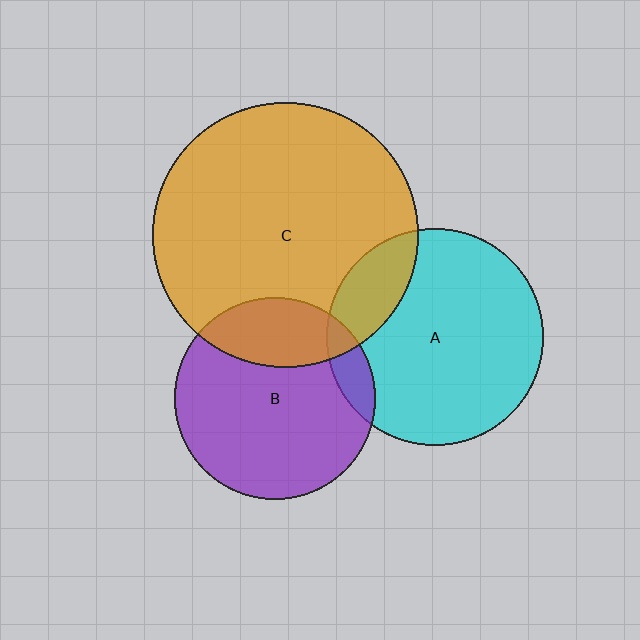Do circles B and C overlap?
Yes.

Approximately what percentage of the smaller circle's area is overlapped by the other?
Approximately 25%.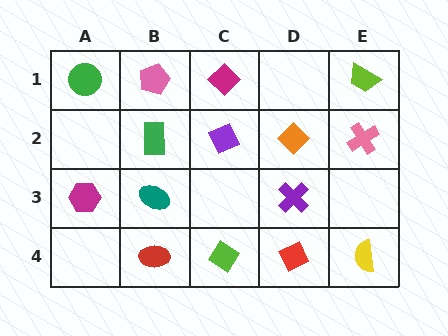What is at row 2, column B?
A green rectangle.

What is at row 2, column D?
An orange diamond.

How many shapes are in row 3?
3 shapes.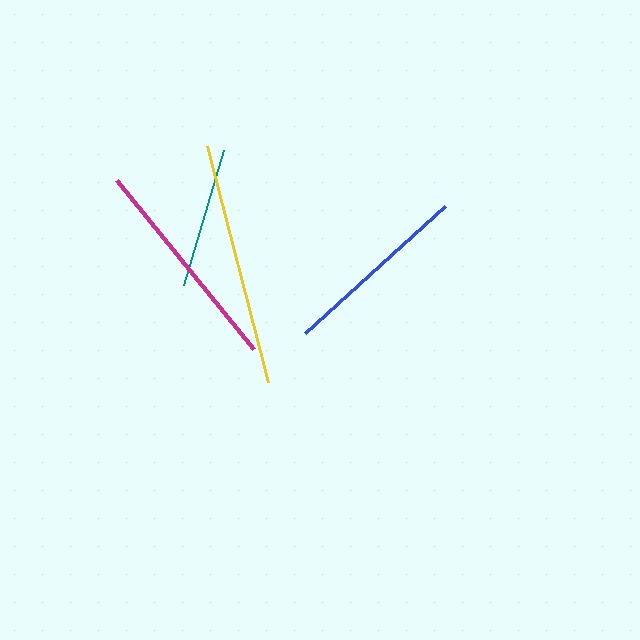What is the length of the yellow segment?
The yellow segment is approximately 244 pixels long.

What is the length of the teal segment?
The teal segment is approximately 141 pixels long.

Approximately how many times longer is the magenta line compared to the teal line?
The magenta line is approximately 1.5 times the length of the teal line.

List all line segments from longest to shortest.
From longest to shortest: yellow, magenta, blue, teal.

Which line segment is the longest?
The yellow line is the longest at approximately 244 pixels.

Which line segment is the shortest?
The teal line is the shortest at approximately 141 pixels.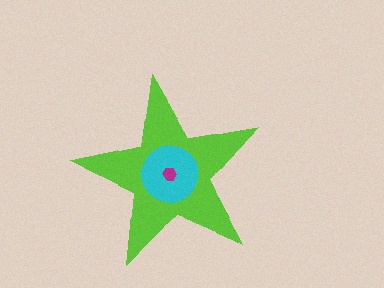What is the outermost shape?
The lime star.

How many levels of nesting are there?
3.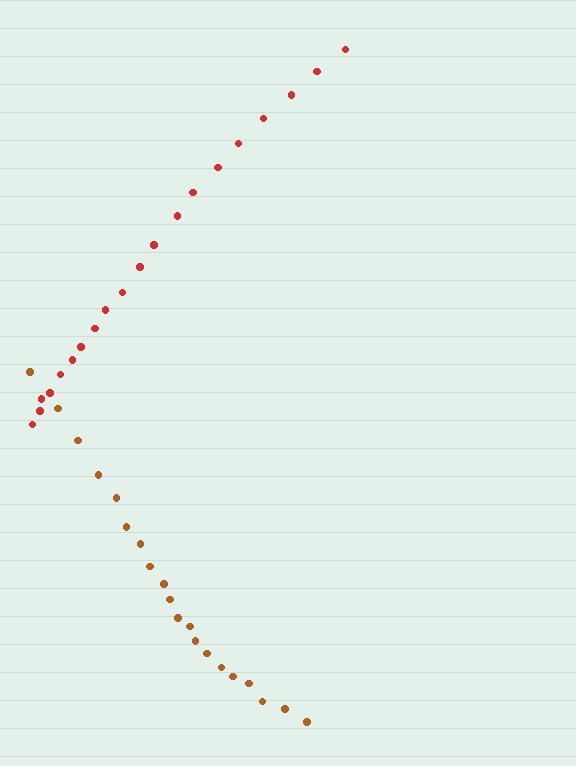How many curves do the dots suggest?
There are 2 distinct paths.